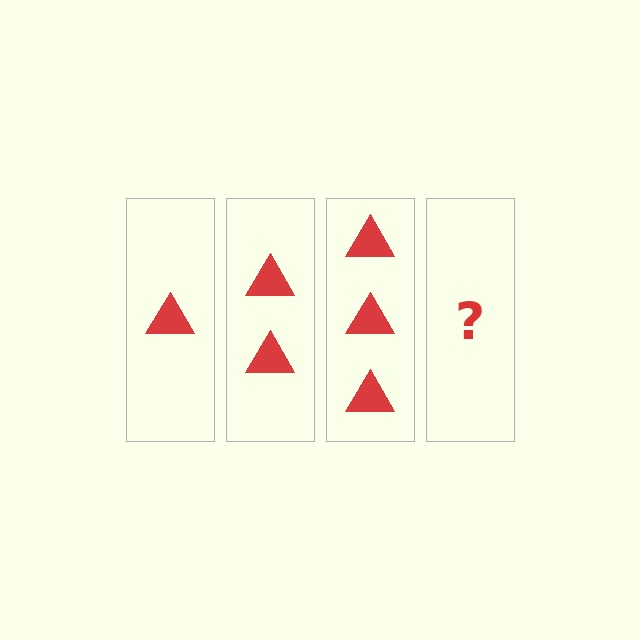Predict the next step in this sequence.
The next step is 4 triangles.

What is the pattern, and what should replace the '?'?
The pattern is that each step adds one more triangle. The '?' should be 4 triangles.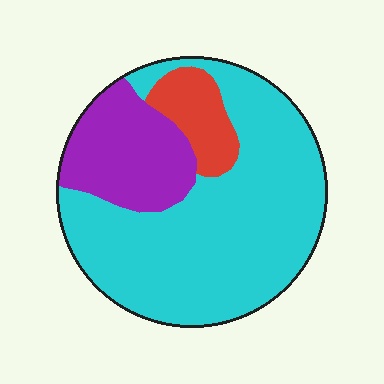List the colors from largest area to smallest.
From largest to smallest: cyan, purple, red.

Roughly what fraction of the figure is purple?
Purple takes up about one fifth (1/5) of the figure.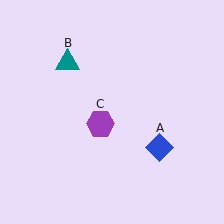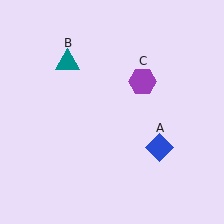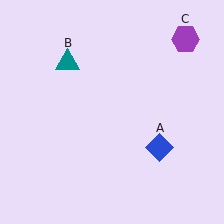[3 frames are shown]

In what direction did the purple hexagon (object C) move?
The purple hexagon (object C) moved up and to the right.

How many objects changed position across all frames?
1 object changed position: purple hexagon (object C).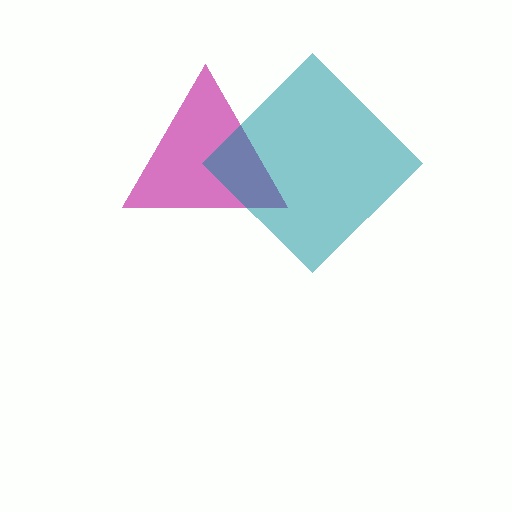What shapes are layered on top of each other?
The layered shapes are: a magenta triangle, a teal diamond.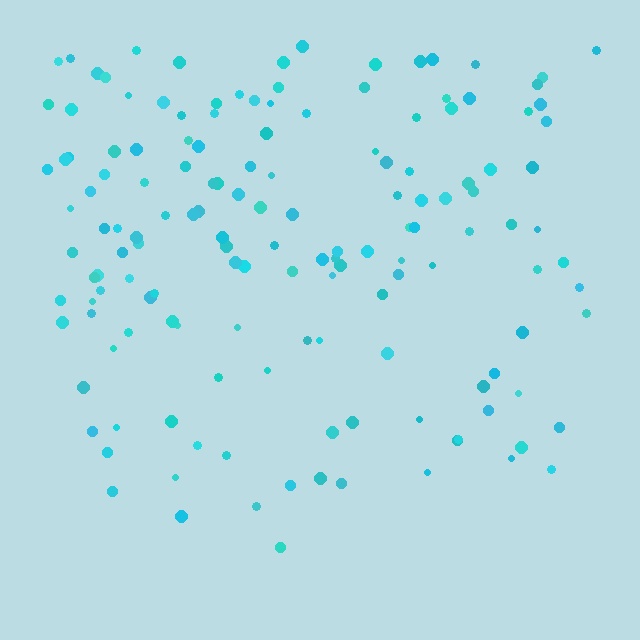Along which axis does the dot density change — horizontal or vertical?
Vertical.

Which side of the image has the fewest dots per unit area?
The bottom.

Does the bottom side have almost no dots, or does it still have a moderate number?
Still a moderate number, just noticeably fewer than the top.